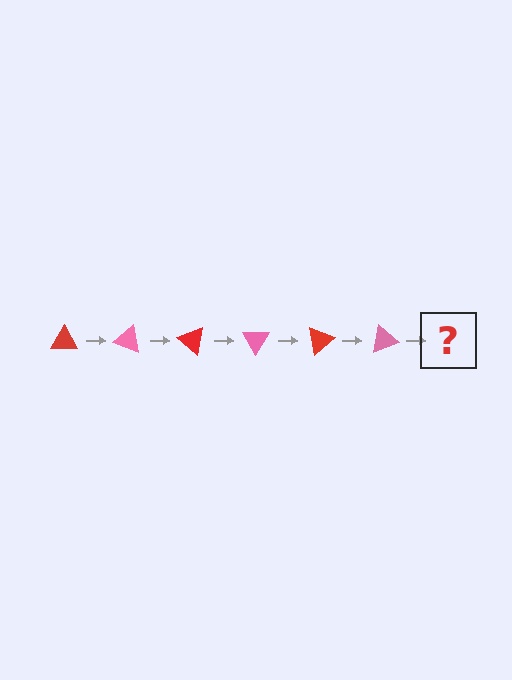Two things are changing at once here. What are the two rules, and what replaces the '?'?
The two rules are that it rotates 20 degrees each step and the color cycles through red and pink. The '?' should be a red triangle, rotated 120 degrees from the start.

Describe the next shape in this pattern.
It should be a red triangle, rotated 120 degrees from the start.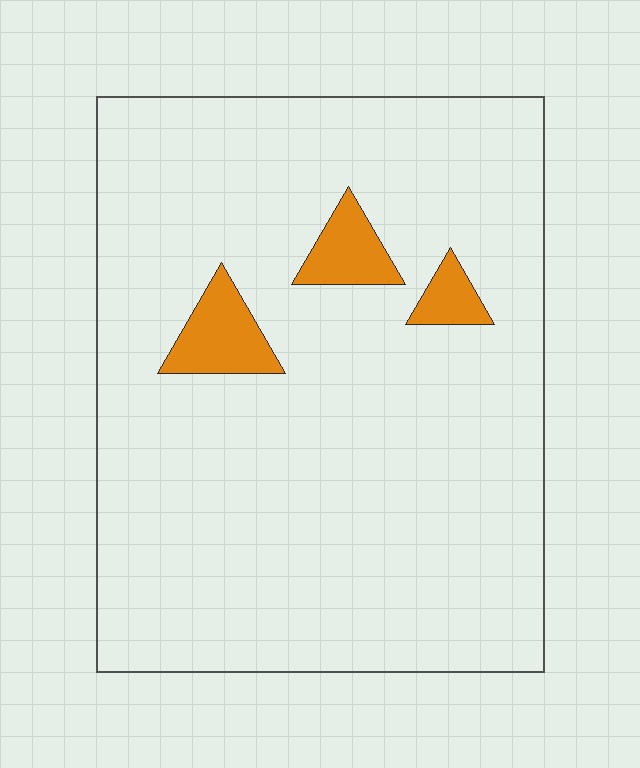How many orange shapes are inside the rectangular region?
3.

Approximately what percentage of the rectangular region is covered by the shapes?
Approximately 5%.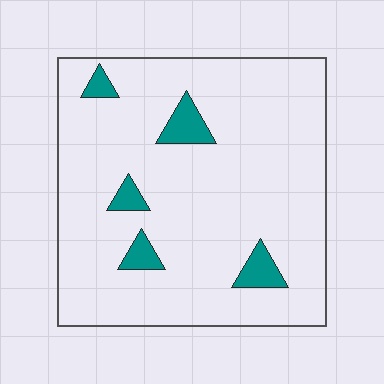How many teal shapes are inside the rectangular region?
5.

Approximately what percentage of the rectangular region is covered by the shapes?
Approximately 10%.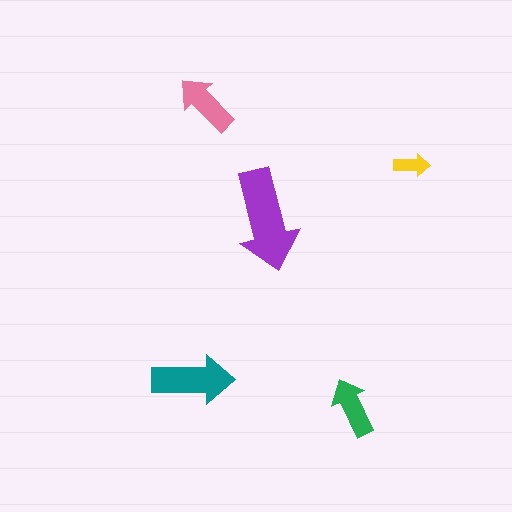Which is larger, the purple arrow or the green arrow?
The purple one.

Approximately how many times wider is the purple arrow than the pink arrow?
About 1.5 times wider.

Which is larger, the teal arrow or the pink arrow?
The teal one.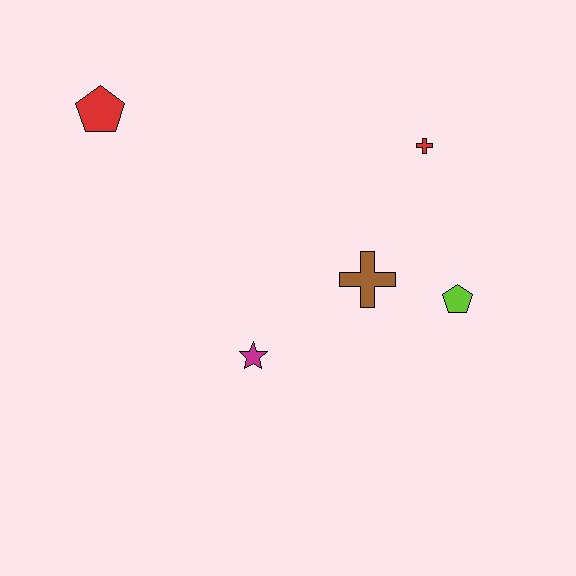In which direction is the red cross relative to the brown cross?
The red cross is above the brown cross.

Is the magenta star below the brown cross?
Yes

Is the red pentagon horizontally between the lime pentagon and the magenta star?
No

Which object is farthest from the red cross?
The red pentagon is farthest from the red cross.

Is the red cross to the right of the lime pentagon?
No